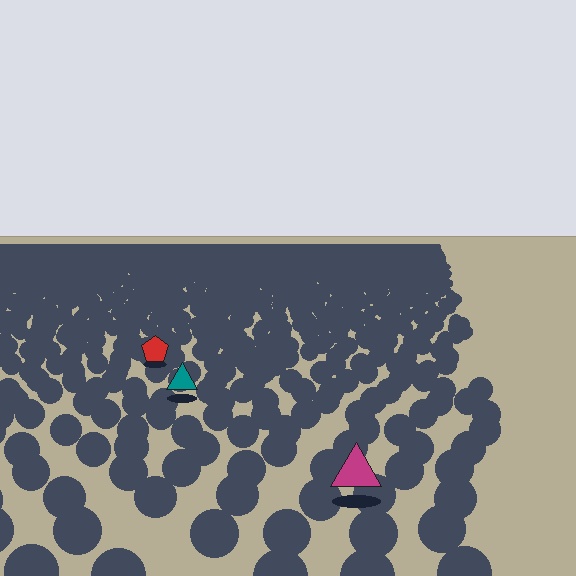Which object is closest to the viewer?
The magenta triangle is closest. The texture marks near it are larger and more spread out.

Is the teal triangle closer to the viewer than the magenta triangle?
No. The magenta triangle is closer — you can tell from the texture gradient: the ground texture is coarser near it.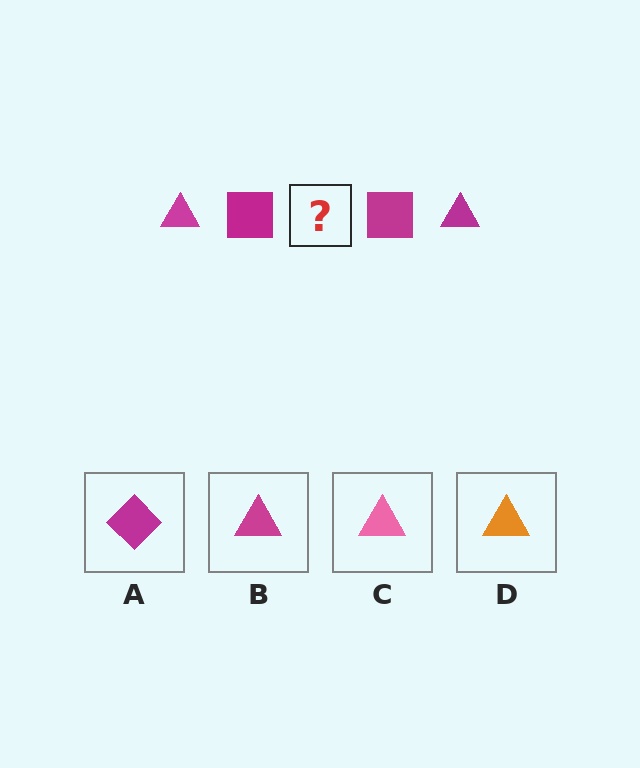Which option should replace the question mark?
Option B.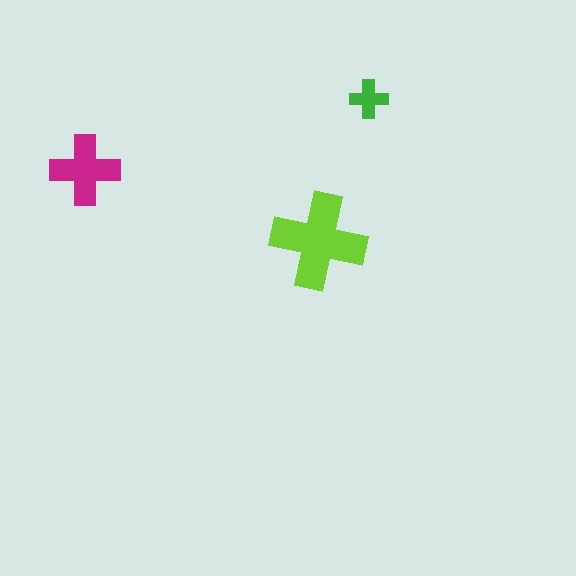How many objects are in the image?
There are 3 objects in the image.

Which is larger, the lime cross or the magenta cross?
The lime one.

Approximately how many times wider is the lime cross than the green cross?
About 2.5 times wider.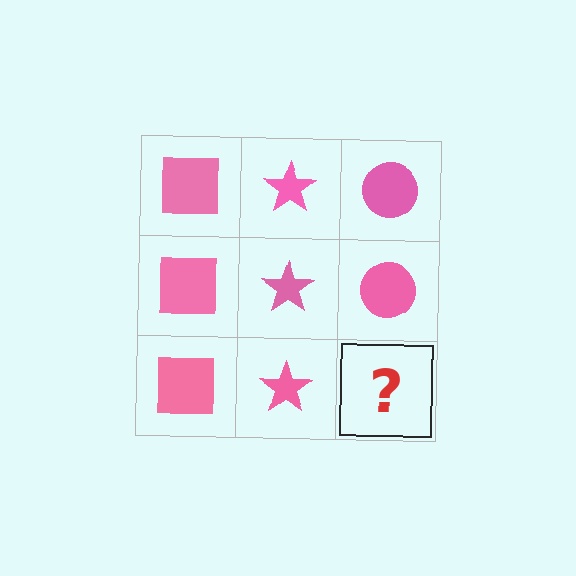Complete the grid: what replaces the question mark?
The question mark should be replaced with a pink circle.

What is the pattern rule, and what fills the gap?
The rule is that each column has a consistent shape. The gap should be filled with a pink circle.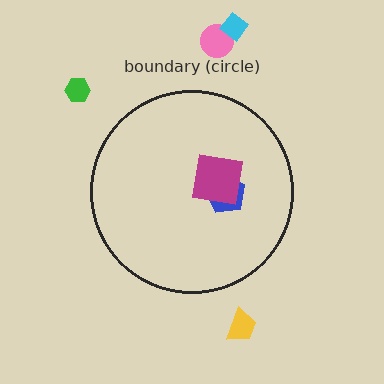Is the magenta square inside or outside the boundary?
Inside.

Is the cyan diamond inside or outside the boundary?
Outside.